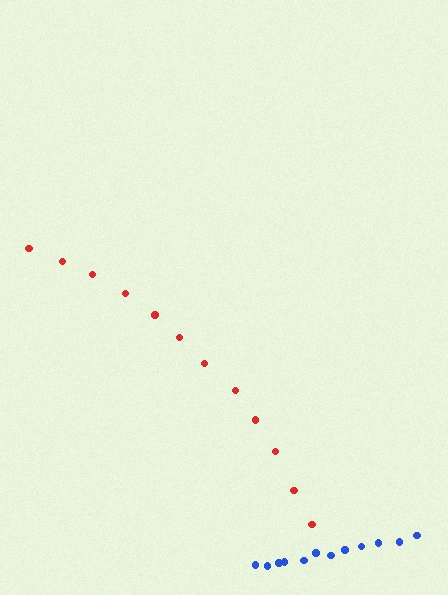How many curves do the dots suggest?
There are 2 distinct paths.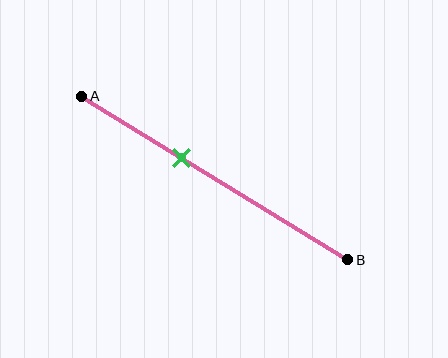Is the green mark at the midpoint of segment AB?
No, the mark is at about 40% from A, not at the 50% midpoint.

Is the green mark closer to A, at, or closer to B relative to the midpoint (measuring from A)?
The green mark is closer to point A than the midpoint of segment AB.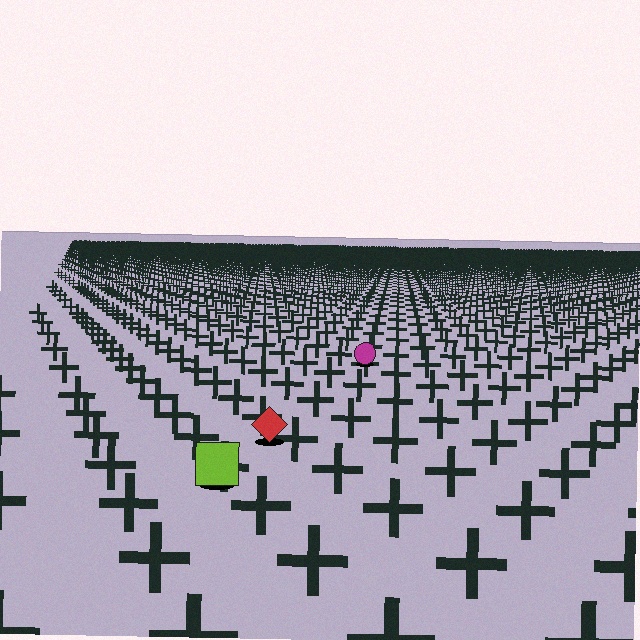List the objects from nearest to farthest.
From nearest to farthest: the lime square, the red diamond, the magenta circle.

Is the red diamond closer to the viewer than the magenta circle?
Yes. The red diamond is closer — you can tell from the texture gradient: the ground texture is coarser near it.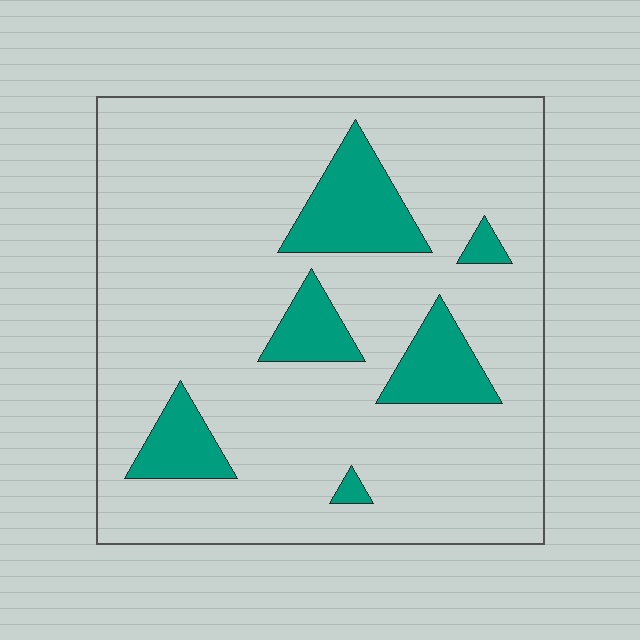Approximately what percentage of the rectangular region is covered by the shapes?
Approximately 15%.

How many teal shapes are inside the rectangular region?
6.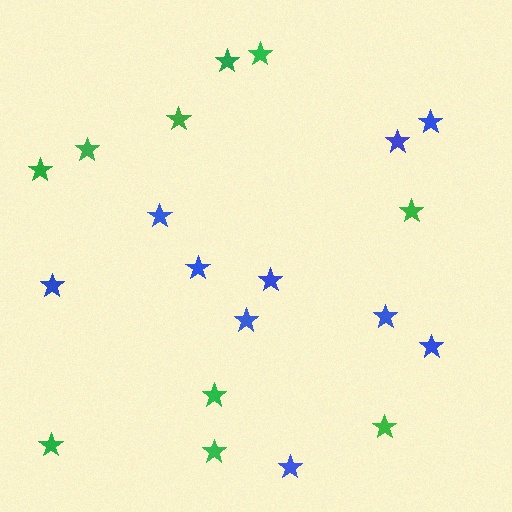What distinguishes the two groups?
There are 2 groups: one group of blue stars (10) and one group of green stars (10).